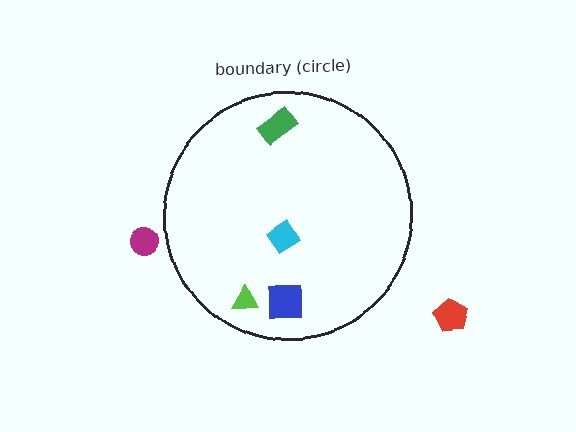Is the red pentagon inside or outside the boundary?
Outside.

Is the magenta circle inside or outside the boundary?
Outside.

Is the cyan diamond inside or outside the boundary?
Inside.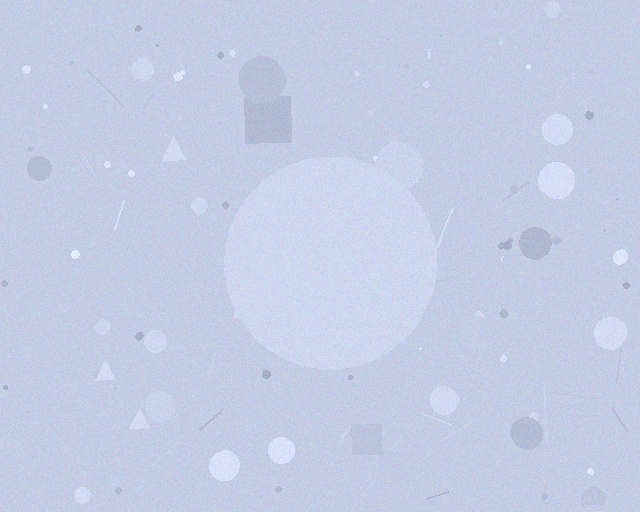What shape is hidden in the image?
A circle is hidden in the image.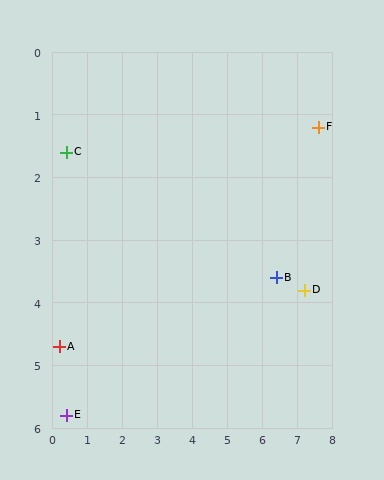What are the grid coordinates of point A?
Point A is at approximately (0.2, 4.7).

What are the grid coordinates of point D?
Point D is at approximately (7.2, 3.8).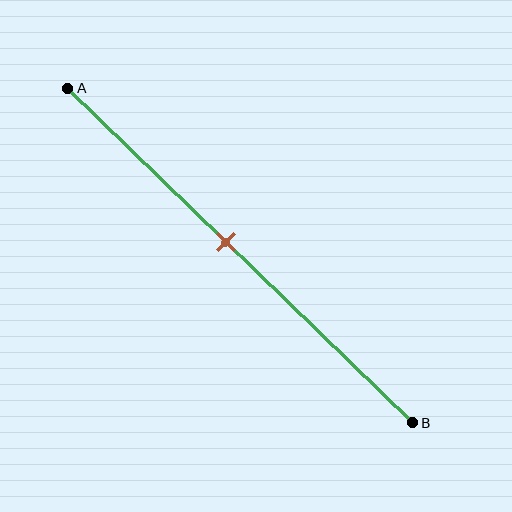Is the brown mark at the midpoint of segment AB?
No, the mark is at about 45% from A, not at the 50% midpoint.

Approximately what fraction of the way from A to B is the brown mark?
The brown mark is approximately 45% of the way from A to B.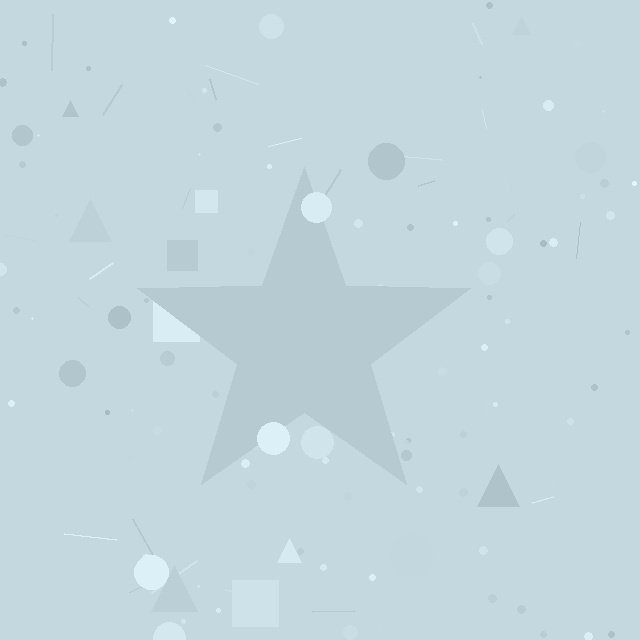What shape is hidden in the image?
A star is hidden in the image.